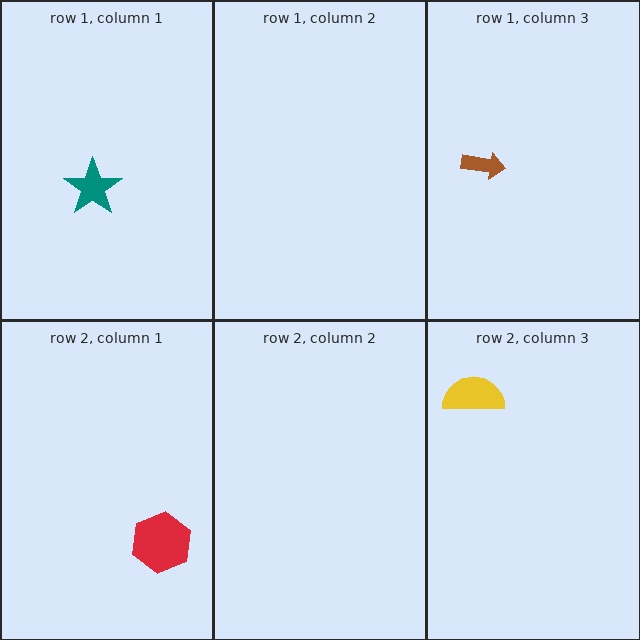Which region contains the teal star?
The row 1, column 1 region.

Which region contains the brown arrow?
The row 1, column 3 region.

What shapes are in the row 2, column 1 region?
The red hexagon.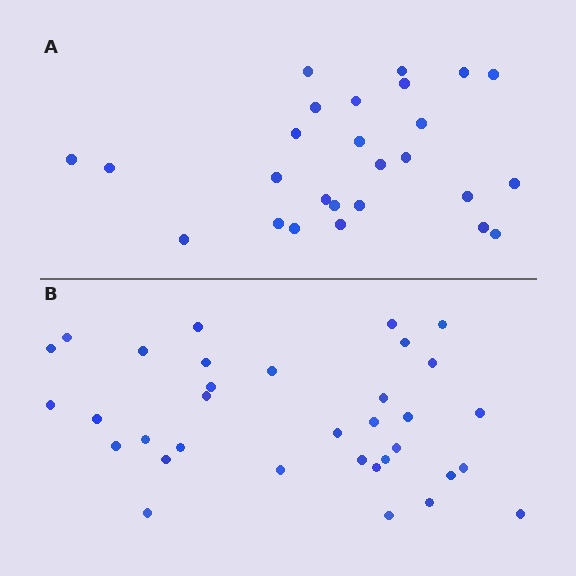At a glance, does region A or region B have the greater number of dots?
Region B (the bottom region) has more dots.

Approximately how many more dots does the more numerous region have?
Region B has roughly 8 or so more dots than region A.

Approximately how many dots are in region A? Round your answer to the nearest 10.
About 30 dots. (The exact count is 26, which rounds to 30.)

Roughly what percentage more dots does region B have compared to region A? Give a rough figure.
About 30% more.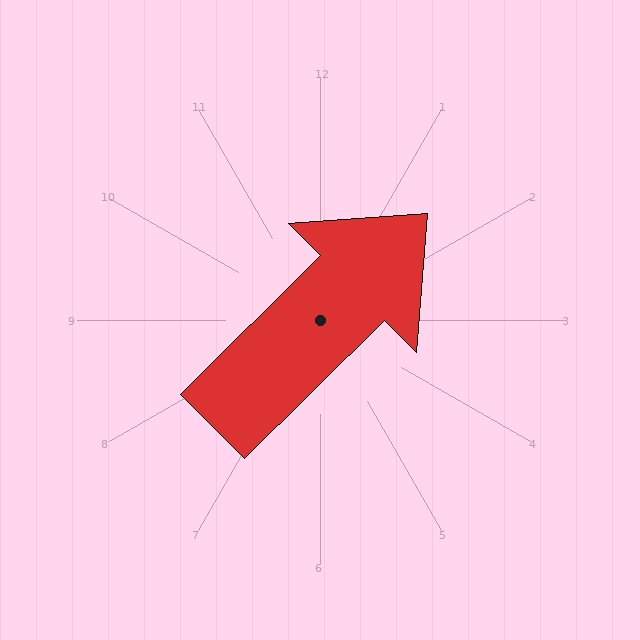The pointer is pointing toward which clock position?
Roughly 2 o'clock.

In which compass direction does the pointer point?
Northeast.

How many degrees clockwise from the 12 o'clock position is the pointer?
Approximately 45 degrees.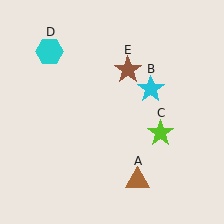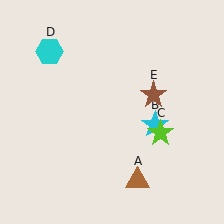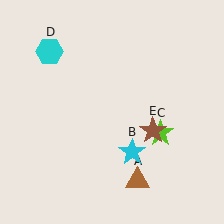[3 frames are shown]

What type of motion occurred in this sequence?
The cyan star (object B), brown star (object E) rotated clockwise around the center of the scene.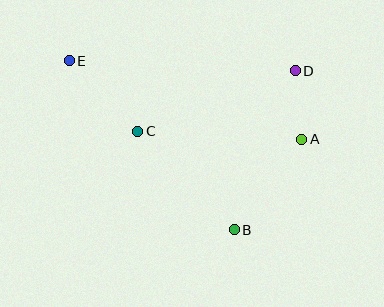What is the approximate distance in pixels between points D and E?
The distance between D and E is approximately 226 pixels.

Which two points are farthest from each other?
Points A and E are farthest from each other.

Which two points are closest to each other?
Points A and D are closest to each other.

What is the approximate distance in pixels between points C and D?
The distance between C and D is approximately 168 pixels.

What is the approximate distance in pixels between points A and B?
The distance between A and B is approximately 113 pixels.